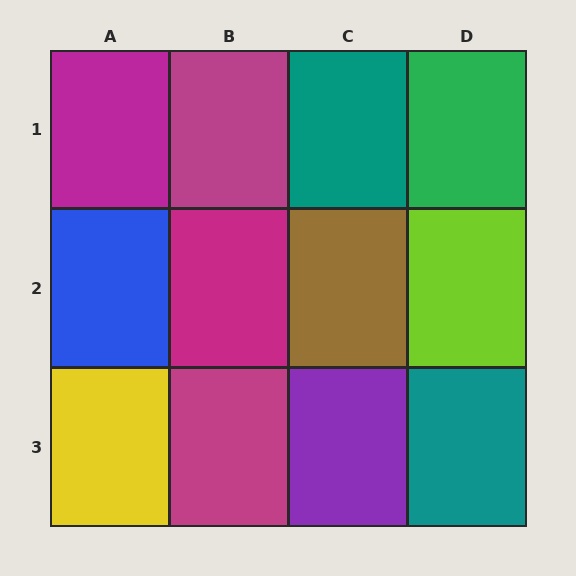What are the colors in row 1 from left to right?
Magenta, magenta, teal, green.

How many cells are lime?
1 cell is lime.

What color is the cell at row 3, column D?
Teal.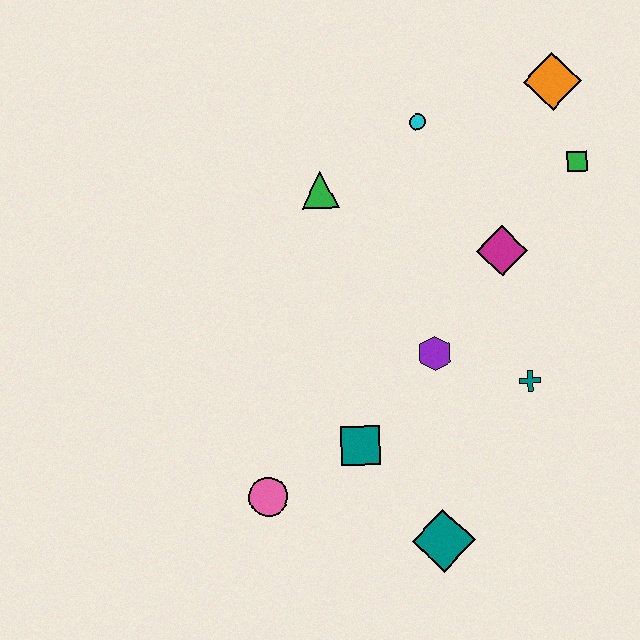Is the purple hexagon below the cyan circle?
Yes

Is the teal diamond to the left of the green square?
Yes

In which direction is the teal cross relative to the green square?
The teal cross is below the green square.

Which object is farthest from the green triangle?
The teal diamond is farthest from the green triangle.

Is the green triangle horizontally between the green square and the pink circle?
Yes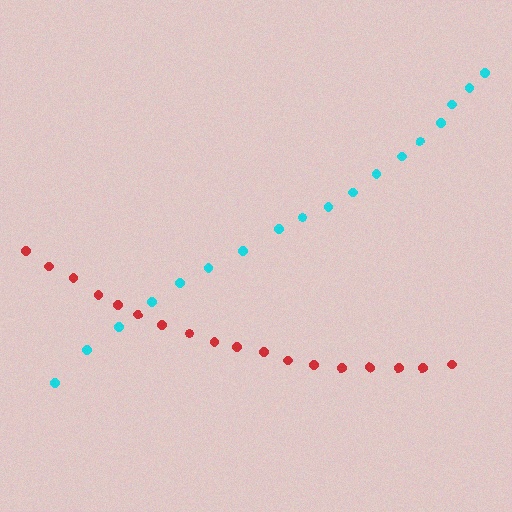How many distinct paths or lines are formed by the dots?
There are 2 distinct paths.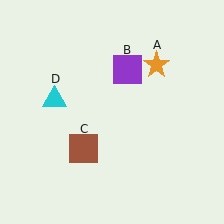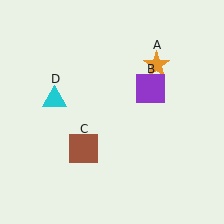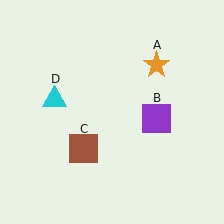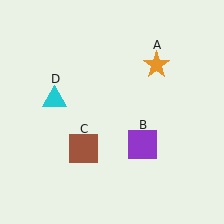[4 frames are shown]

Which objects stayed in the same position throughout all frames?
Orange star (object A) and brown square (object C) and cyan triangle (object D) remained stationary.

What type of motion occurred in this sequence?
The purple square (object B) rotated clockwise around the center of the scene.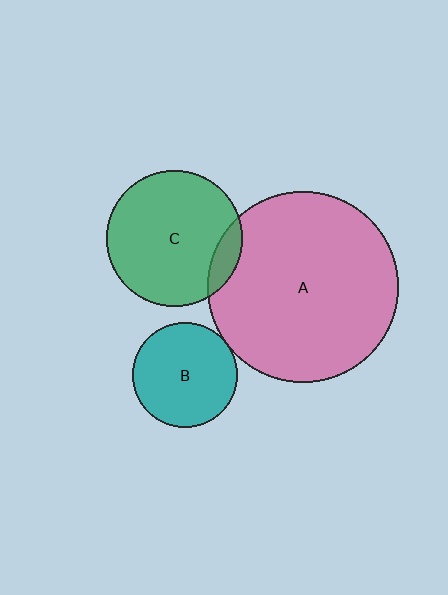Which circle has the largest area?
Circle A (pink).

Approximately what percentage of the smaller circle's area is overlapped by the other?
Approximately 5%.